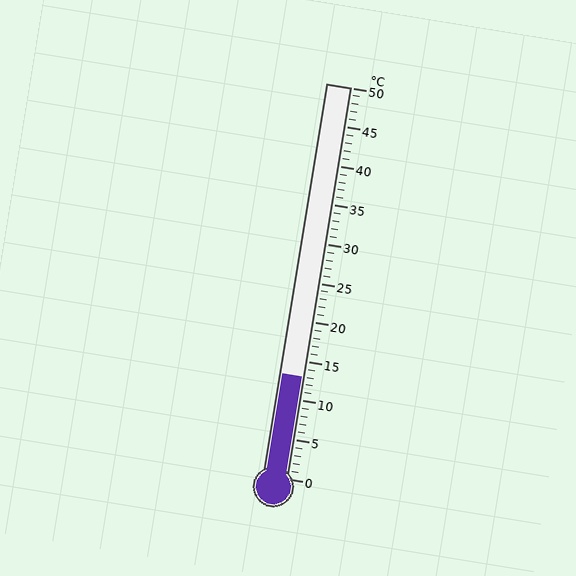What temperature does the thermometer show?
The thermometer shows approximately 13°C.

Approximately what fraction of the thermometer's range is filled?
The thermometer is filled to approximately 25% of its range.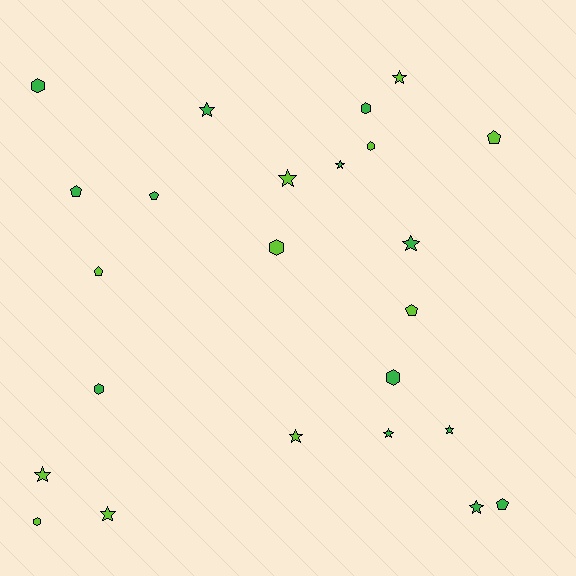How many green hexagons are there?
There are 4 green hexagons.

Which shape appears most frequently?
Star, with 11 objects.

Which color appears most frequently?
Green, with 13 objects.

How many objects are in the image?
There are 24 objects.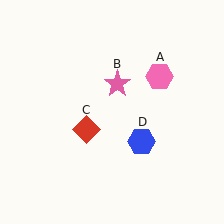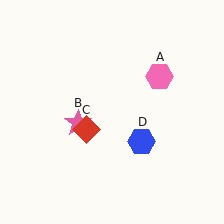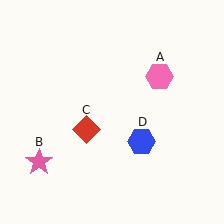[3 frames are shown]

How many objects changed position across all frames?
1 object changed position: pink star (object B).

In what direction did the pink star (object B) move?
The pink star (object B) moved down and to the left.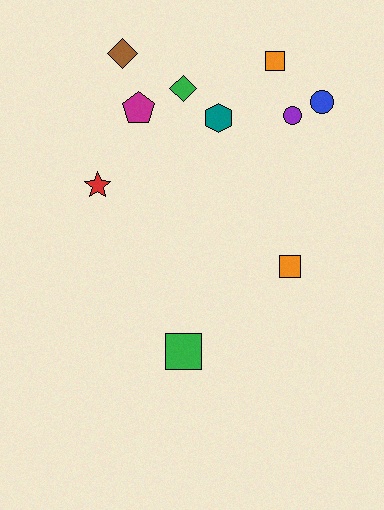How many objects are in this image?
There are 10 objects.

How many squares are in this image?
There are 3 squares.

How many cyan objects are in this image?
There are no cyan objects.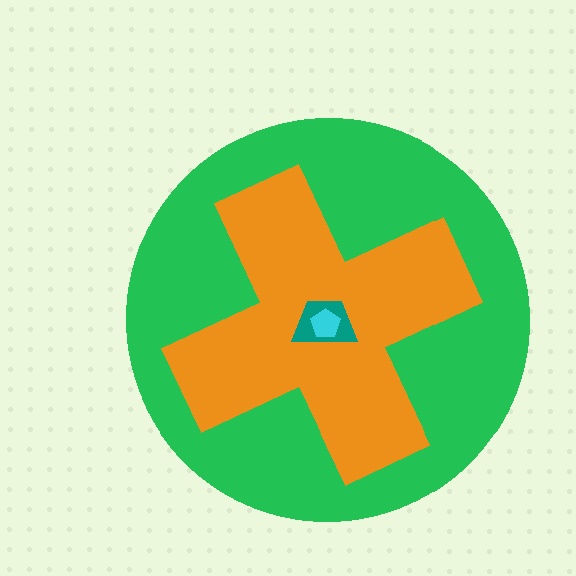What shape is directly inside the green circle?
The orange cross.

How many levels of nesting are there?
4.